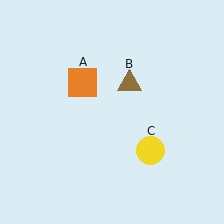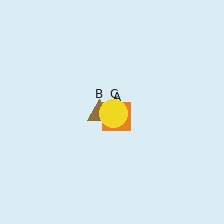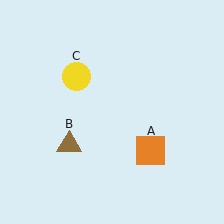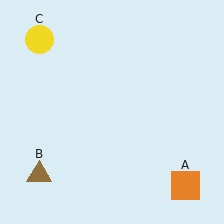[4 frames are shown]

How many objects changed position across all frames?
3 objects changed position: orange square (object A), brown triangle (object B), yellow circle (object C).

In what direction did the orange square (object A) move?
The orange square (object A) moved down and to the right.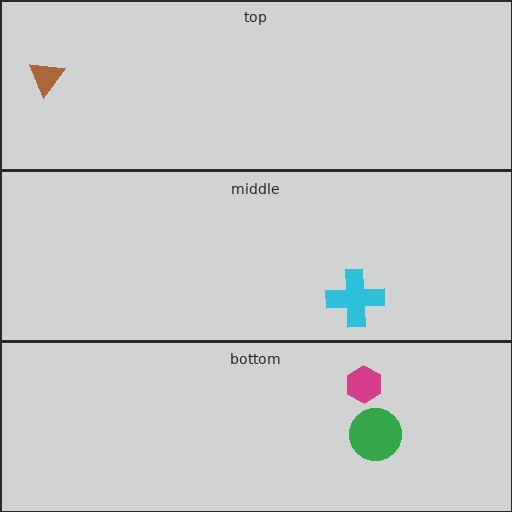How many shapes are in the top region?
1.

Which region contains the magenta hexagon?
The bottom region.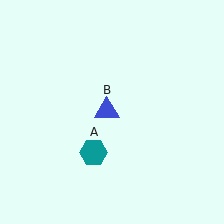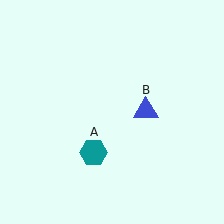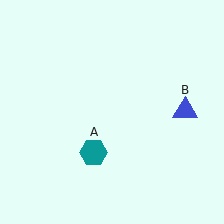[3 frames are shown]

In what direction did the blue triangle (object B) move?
The blue triangle (object B) moved right.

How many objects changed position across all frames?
1 object changed position: blue triangle (object B).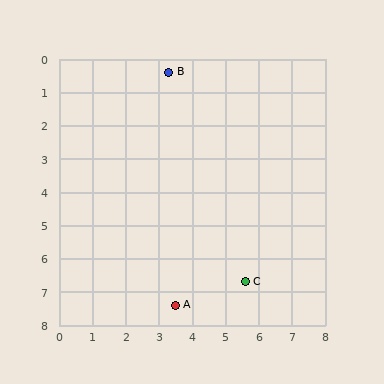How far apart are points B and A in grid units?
Points B and A are about 7.0 grid units apart.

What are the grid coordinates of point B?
Point B is at approximately (3.3, 0.4).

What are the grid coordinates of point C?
Point C is at approximately (5.6, 6.7).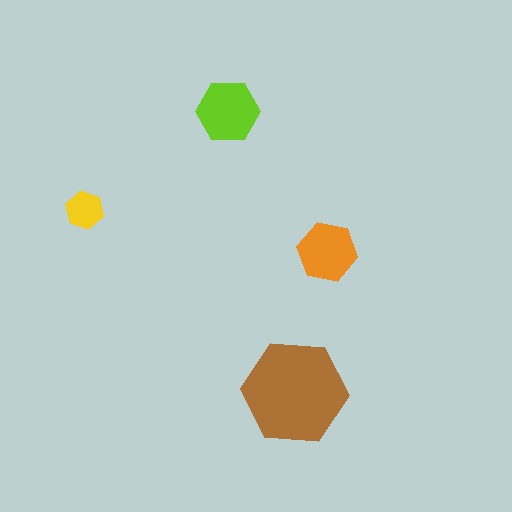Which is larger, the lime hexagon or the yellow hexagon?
The lime one.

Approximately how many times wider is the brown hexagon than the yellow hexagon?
About 2.5 times wider.